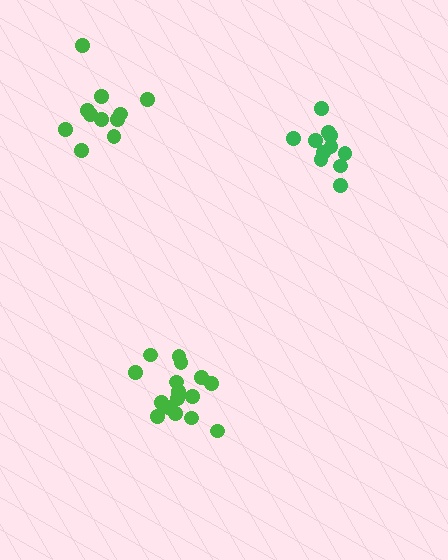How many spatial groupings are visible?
There are 3 spatial groupings.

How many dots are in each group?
Group 1: 11 dots, Group 2: 11 dots, Group 3: 16 dots (38 total).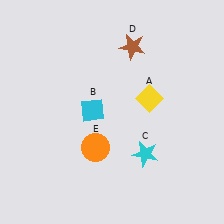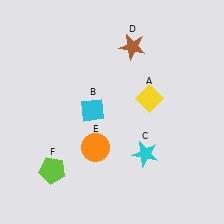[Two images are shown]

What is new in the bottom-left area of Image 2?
A lime pentagon (F) was added in the bottom-left area of Image 2.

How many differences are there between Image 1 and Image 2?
There is 1 difference between the two images.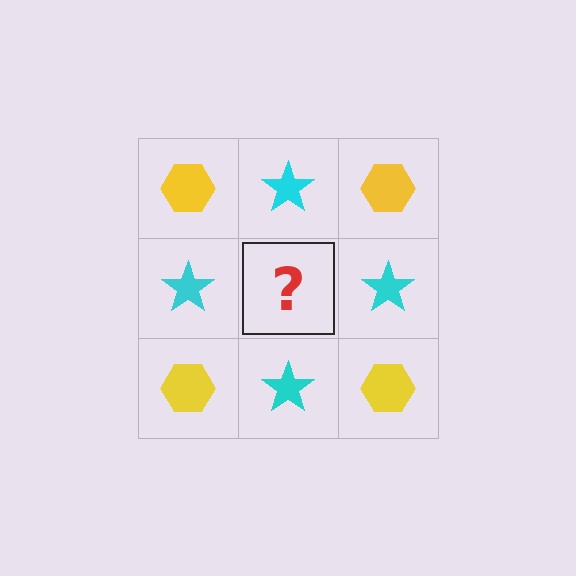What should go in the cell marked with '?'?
The missing cell should contain a yellow hexagon.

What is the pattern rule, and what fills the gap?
The rule is that it alternates yellow hexagon and cyan star in a checkerboard pattern. The gap should be filled with a yellow hexagon.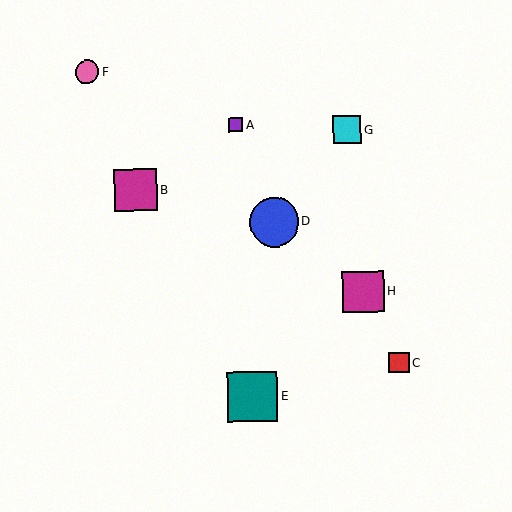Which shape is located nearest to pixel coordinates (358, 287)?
The magenta square (labeled H) at (363, 292) is nearest to that location.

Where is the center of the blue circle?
The center of the blue circle is at (274, 222).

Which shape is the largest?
The teal square (labeled E) is the largest.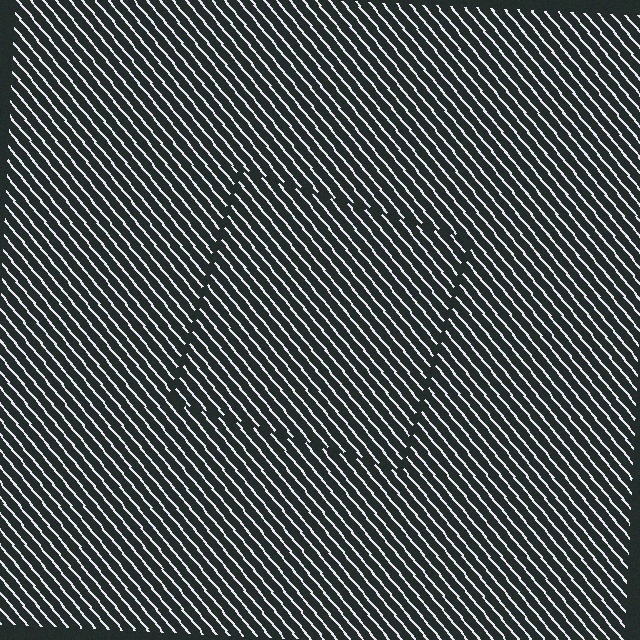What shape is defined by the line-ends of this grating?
An illusory square. The interior of the shape contains the same grating, shifted by half a period — the contour is defined by the phase discontinuity where line-ends from the inner and outer gratings abut.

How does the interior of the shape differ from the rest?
The interior of the shape contains the same grating, shifted by half a period — the contour is defined by the phase discontinuity where line-ends from the inner and outer gratings abut.